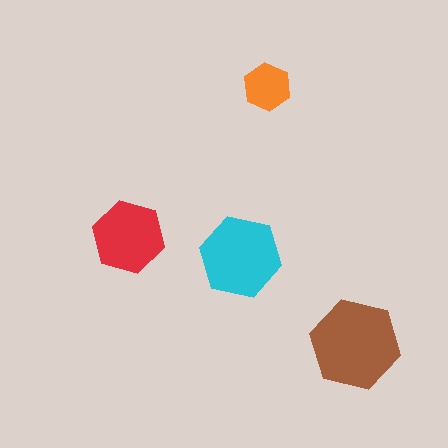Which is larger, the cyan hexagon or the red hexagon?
The cyan one.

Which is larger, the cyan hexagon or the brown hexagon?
The brown one.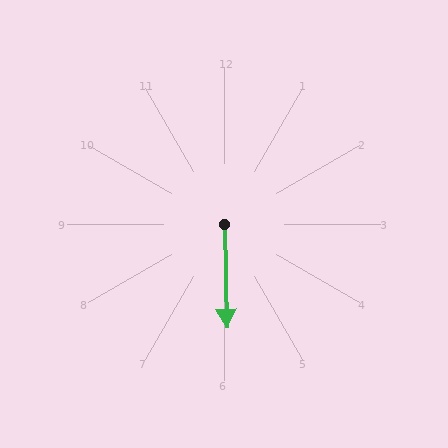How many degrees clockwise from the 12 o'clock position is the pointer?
Approximately 178 degrees.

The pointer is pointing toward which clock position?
Roughly 6 o'clock.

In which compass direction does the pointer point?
South.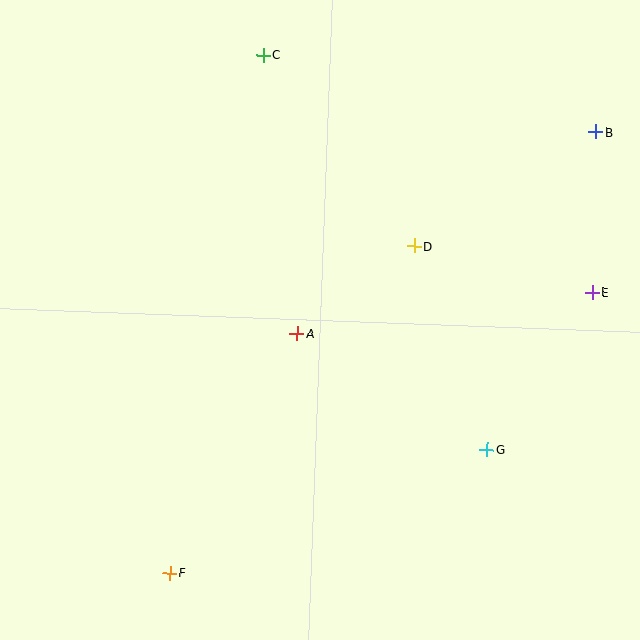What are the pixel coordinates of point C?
Point C is at (263, 55).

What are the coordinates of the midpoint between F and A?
The midpoint between F and A is at (234, 453).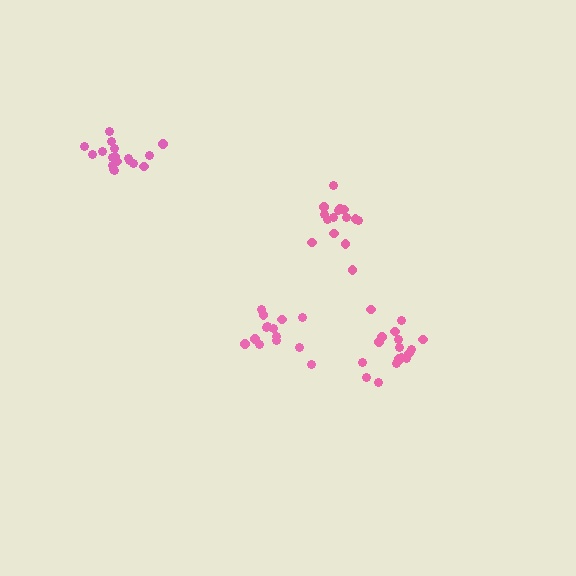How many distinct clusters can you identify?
There are 4 distinct clusters.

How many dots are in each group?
Group 1: 18 dots, Group 2: 14 dots, Group 3: 18 dots, Group 4: 15 dots (65 total).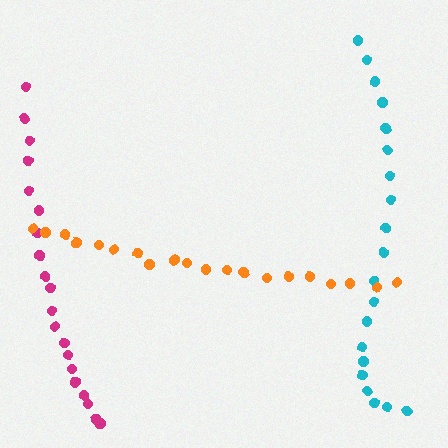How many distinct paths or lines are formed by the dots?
There are 3 distinct paths.